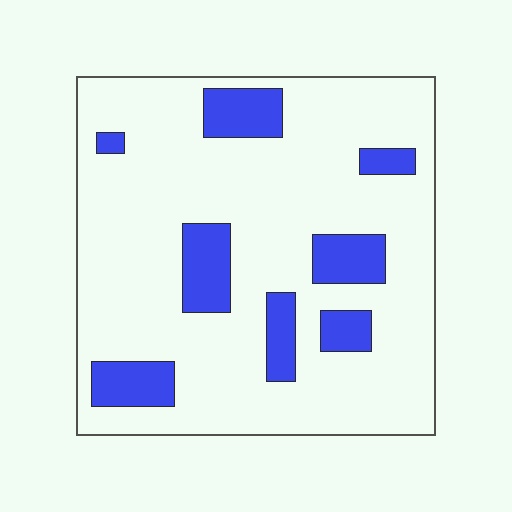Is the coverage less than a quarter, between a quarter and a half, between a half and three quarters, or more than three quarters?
Less than a quarter.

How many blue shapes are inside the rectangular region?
8.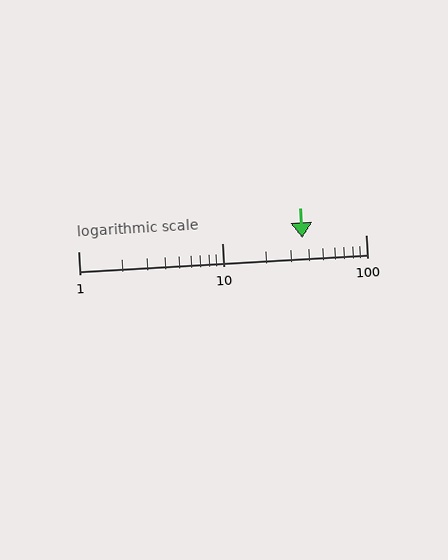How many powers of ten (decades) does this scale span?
The scale spans 2 decades, from 1 to 100.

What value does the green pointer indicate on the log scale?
The pointer indicates approximately 36.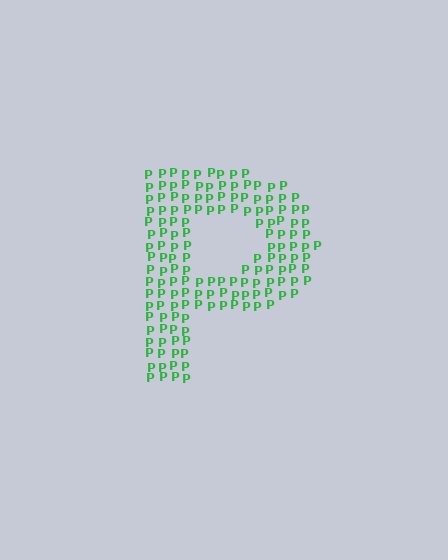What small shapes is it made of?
It is made of small letter P's.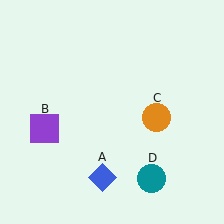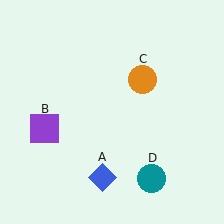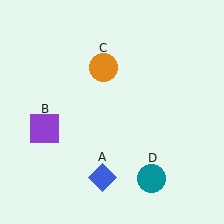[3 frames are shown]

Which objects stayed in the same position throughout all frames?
Blue diamond (object A) and purple square (object B) and teal circle (object D) remained stationary.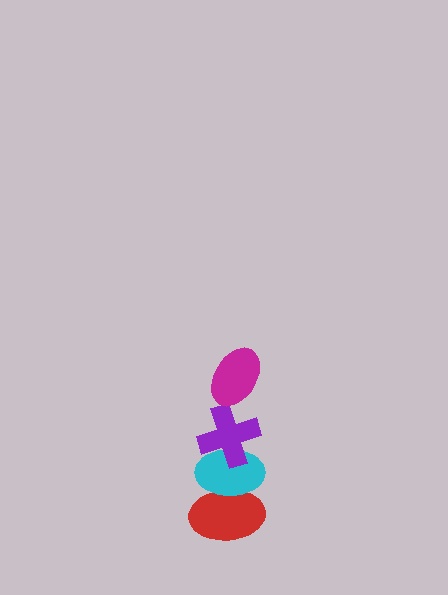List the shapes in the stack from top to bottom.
From top to bottom: the magenta ellipse, the purple cross, the cyan ellipse, the red ellipse.